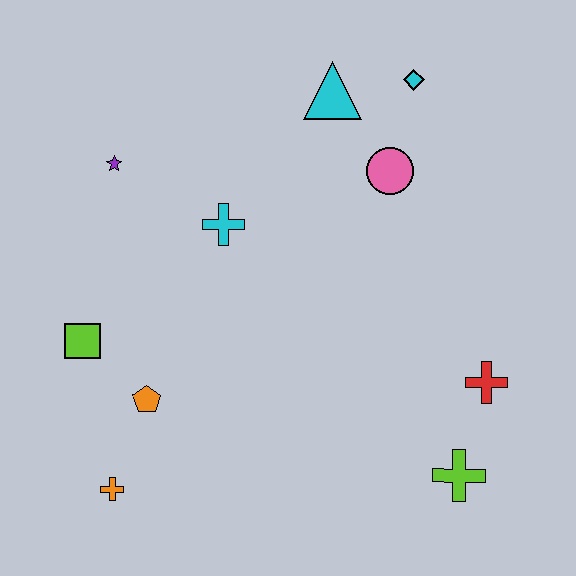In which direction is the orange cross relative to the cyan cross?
The orange cross is below the cyan cross.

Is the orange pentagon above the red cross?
No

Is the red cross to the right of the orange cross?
Yes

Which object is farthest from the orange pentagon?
The cyan diamond is farthest from the orange pentagon.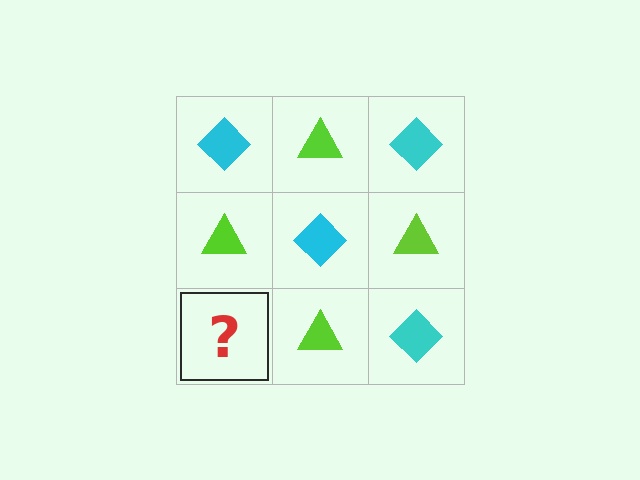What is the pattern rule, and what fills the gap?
The rule is that it alternates cyan diamond and lime triangle in a checkerboard pattern. The gap should be filled with a cyan diamond.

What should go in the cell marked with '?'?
The missing cell should contain a cyan diamond.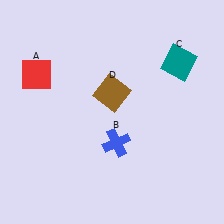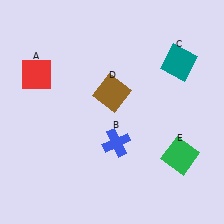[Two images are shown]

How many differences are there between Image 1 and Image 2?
There is 1 difference between the two images.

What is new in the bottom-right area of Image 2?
A green square (E) was added in the bottom-right area of Image 2.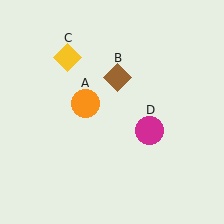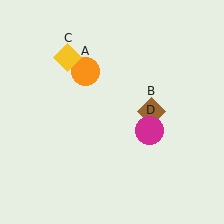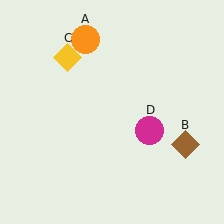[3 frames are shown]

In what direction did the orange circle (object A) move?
The orange circle (object A) moved up.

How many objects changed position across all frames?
2 objects changed position: orange circle (object A), brown diamond (object B).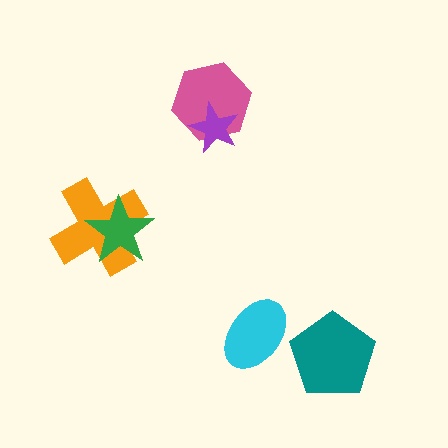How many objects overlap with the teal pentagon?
0 objects overlap with the teal pentagon.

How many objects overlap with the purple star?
1 object overlaps with the purple star.